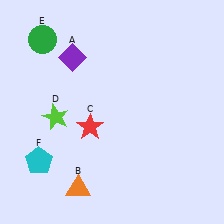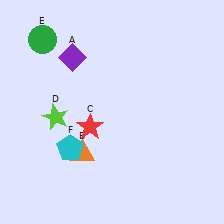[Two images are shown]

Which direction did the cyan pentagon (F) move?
The cyan pentagon (F) moved right.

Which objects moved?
The objects that moved are: the orange triangle (B), the cyan pentagon (F).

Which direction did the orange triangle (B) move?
The orange triangle (B) moved up.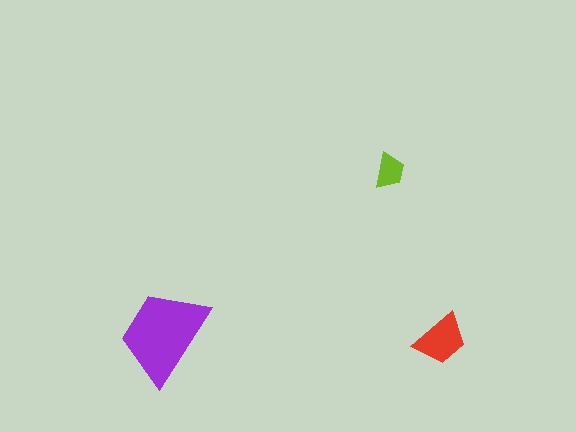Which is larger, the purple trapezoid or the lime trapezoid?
The purple one.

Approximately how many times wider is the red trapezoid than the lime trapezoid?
About 1.5 times wider.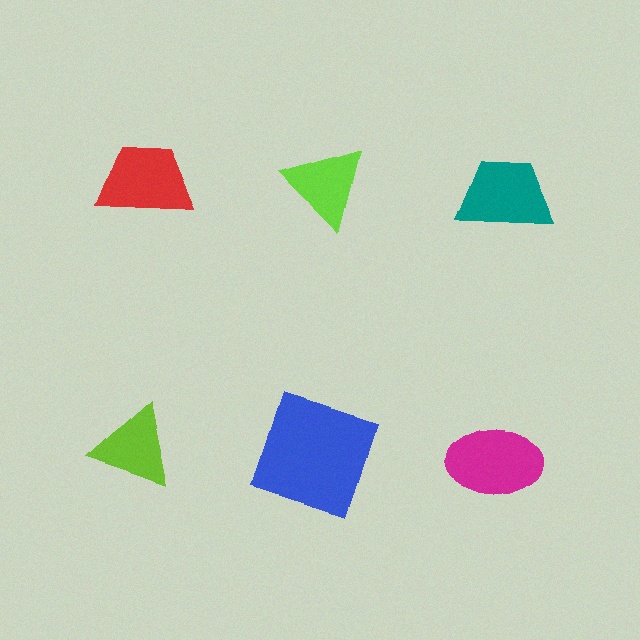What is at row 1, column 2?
A lime triangle.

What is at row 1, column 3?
A teal trapezoid.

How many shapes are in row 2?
3 shapes.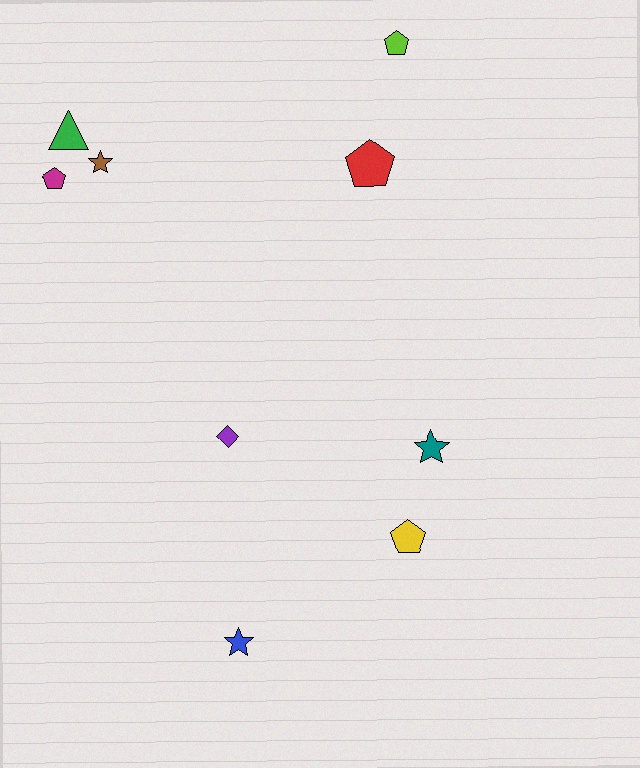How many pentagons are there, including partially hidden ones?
There are 4 pentagons.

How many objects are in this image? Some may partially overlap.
There are 9 objects.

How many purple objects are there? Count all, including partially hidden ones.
There is 1 purple object.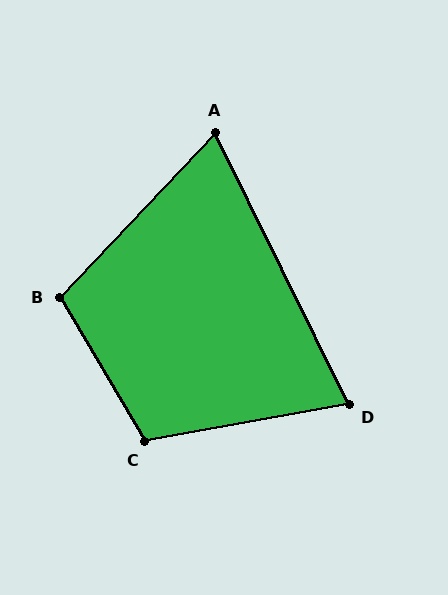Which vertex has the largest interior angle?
C, at approximately 110 degrees.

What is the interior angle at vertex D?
Approximately 74 degrees (acute).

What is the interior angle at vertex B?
Approximately 106 degrees (obtuse).